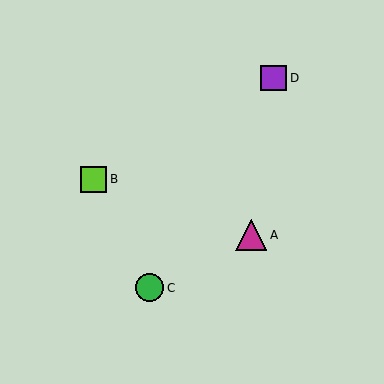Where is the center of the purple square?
The center of the purple square is at (274, 78).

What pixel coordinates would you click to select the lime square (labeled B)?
Click at (93, 179) to select the lime square B.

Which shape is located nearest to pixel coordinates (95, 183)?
The lime square (labeled B) at (93, 179) is nearest to that location.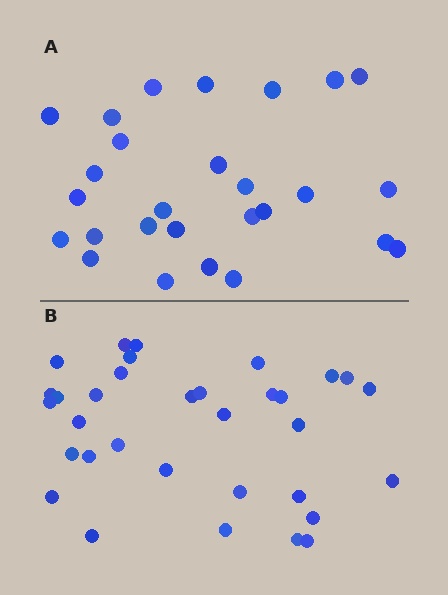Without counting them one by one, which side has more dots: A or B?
Region B (the bottom region) has more dots.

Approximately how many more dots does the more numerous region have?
Region B has about 6 more dots than region A.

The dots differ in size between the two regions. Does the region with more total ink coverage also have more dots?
No. Region A has more total ink coverage because its dots are larger, but region B actually contains more individual dots. Total area can be misleading — the number of items is what matters here.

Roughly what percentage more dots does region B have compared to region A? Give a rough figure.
About 20% more.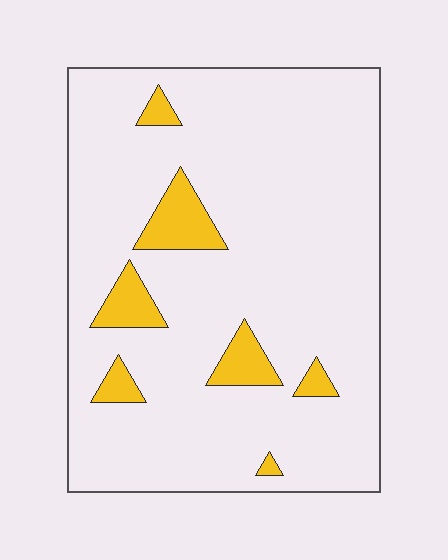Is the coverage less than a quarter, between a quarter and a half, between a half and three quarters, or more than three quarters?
Less than a quarter.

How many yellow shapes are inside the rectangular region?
7.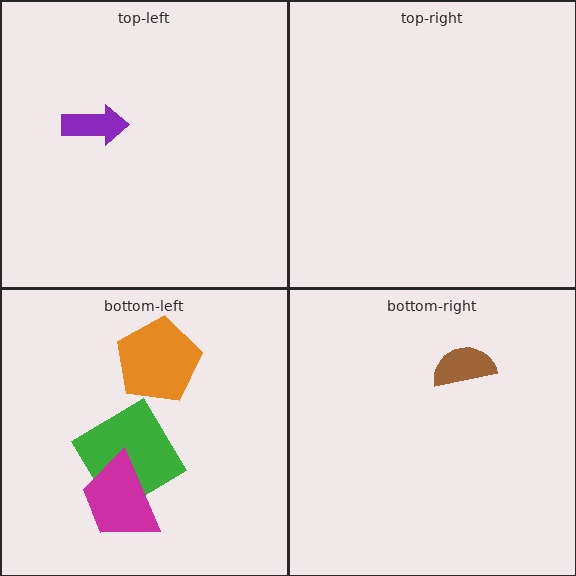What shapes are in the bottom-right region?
The brown semicircle.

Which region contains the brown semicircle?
The bottom-right region.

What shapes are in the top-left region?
The purple arrow.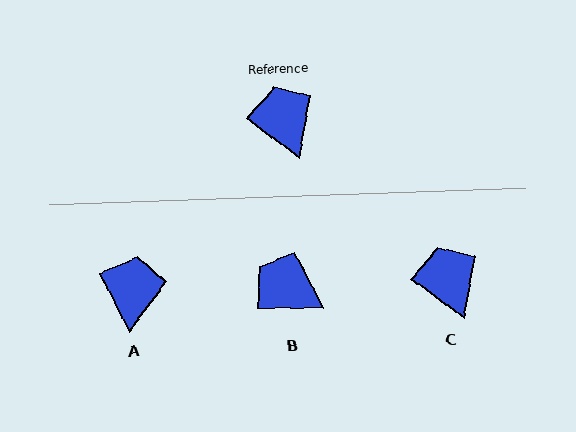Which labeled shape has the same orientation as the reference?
C.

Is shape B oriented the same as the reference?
No, it is off by about 37 degrees.